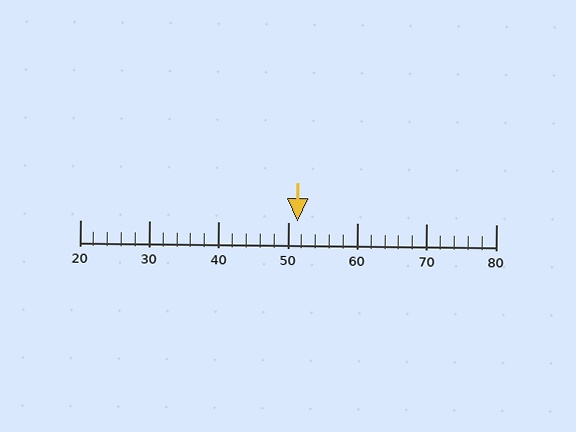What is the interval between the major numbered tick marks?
The major tick marks are spaced 10 units apart.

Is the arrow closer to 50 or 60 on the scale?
The arrow is closer to 50.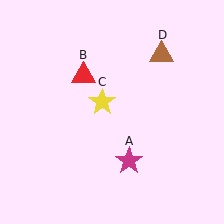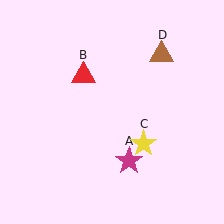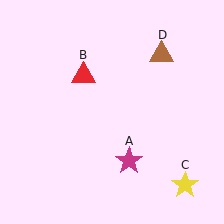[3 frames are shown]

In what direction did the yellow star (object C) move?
The yellow star (object C) moved down and to the right.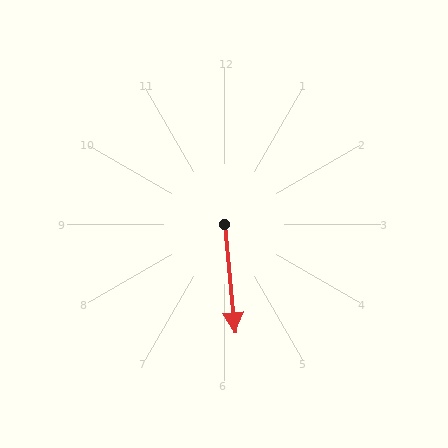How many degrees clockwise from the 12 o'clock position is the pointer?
Approximately 174 degrees.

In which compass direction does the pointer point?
South.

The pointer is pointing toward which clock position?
Roughly 6 o'clock.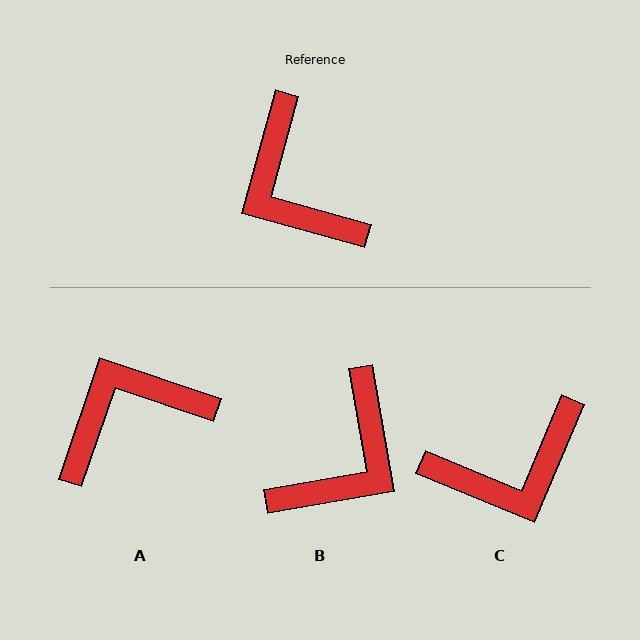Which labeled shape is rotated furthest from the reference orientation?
B, about 115 degrees away.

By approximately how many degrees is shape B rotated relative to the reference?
Approximately 115 degrees counter-clockwise.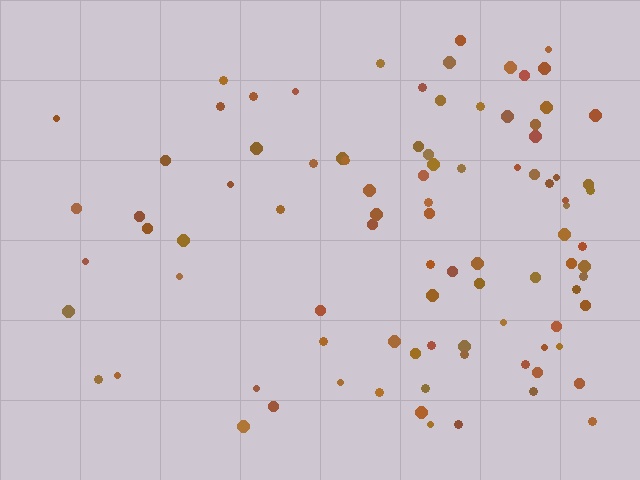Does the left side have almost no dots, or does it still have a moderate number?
Still a moderate number, just noticeably fewer than the right.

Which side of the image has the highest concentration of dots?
The right.